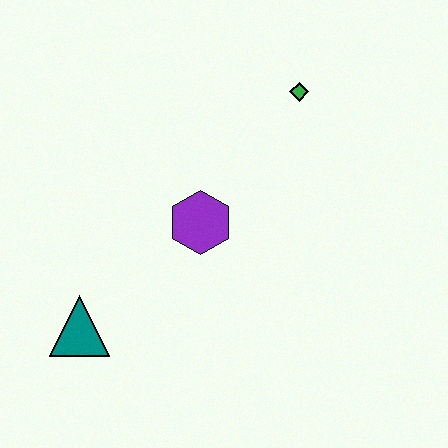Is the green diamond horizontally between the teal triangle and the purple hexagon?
No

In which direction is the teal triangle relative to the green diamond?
The teal triangle is below the green diamond.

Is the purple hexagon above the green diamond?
No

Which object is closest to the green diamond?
The purple hexagon is closest to the green diamond.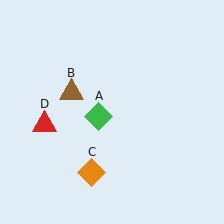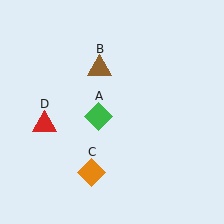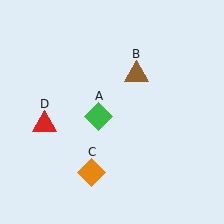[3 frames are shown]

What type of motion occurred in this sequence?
The brown triangle (object B) rotated clockwise around the center of the scene.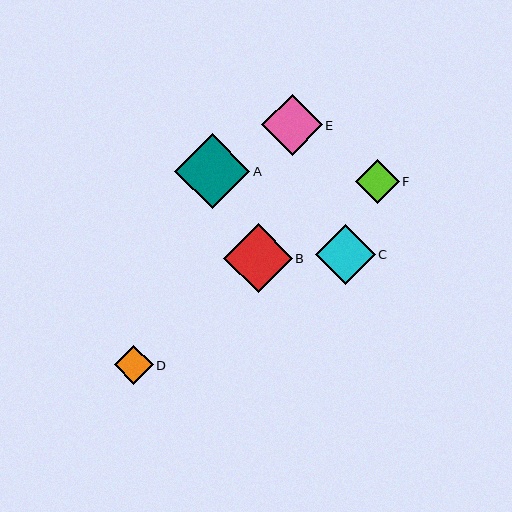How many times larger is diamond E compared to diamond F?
Diamond E is approximately 1.4 times the size of diamond F.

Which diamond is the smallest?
Diamond D is the smallest with a size of approximately 39 pixels.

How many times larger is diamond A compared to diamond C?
Diamond A is approximately 1.3 times the size of diamond C.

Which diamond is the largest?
Diamond A is the largest with a size of approximately 76 pixels.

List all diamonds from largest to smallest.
From largest to smallest: A, B, E, C, F, D.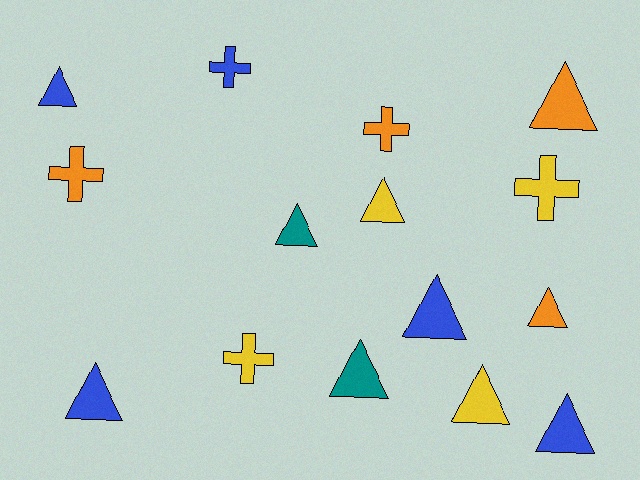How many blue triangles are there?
There are 4 blue triangles.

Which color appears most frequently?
Blue, with 5 objects.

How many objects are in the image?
There are 15 objects.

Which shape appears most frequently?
Triangle, with 10 objects.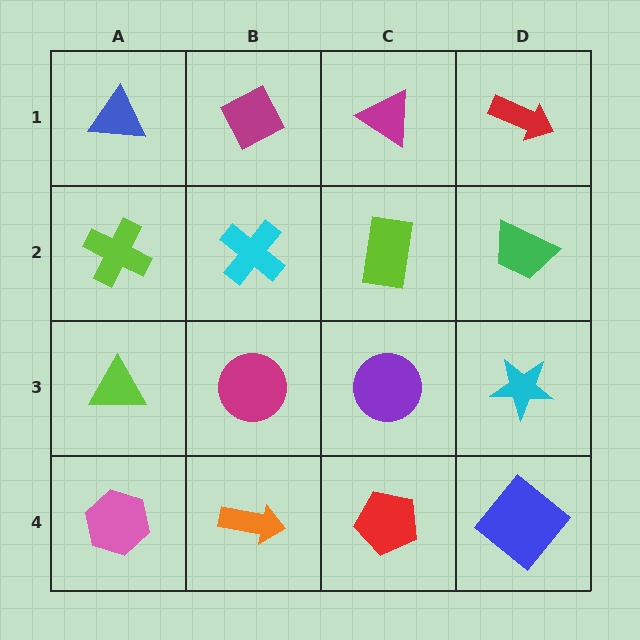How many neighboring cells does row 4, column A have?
2.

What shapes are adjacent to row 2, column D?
A red arrow (row 1, column D), a cyan star (row 3, column D), a lime rectangle (row 2, column C).